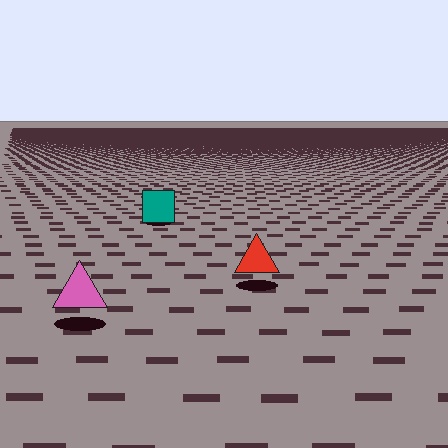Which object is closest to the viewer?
The pink triangle is closest. The texture marks near it are larger and more spread out.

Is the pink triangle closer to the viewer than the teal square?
Yes. The pink triangle is closer — you can tell from the texture gradient: the ground texture is coarser near it.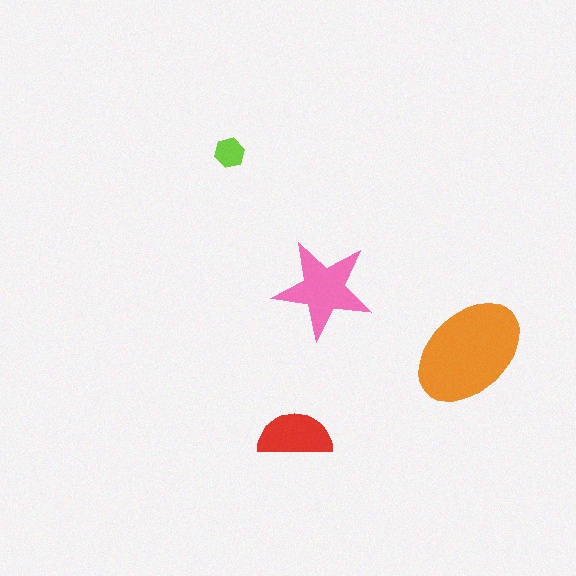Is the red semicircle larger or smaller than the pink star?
Smaller.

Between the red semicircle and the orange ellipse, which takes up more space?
The orange ellipse.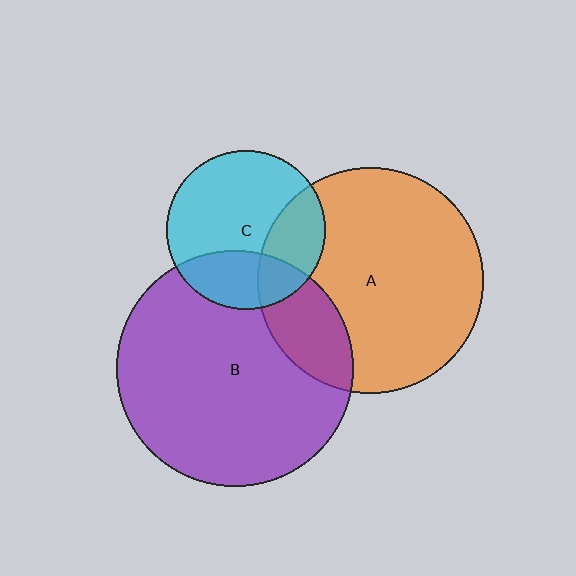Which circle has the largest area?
Circle B (purple).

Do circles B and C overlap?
Yes.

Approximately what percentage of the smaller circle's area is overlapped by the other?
Approximately 30%.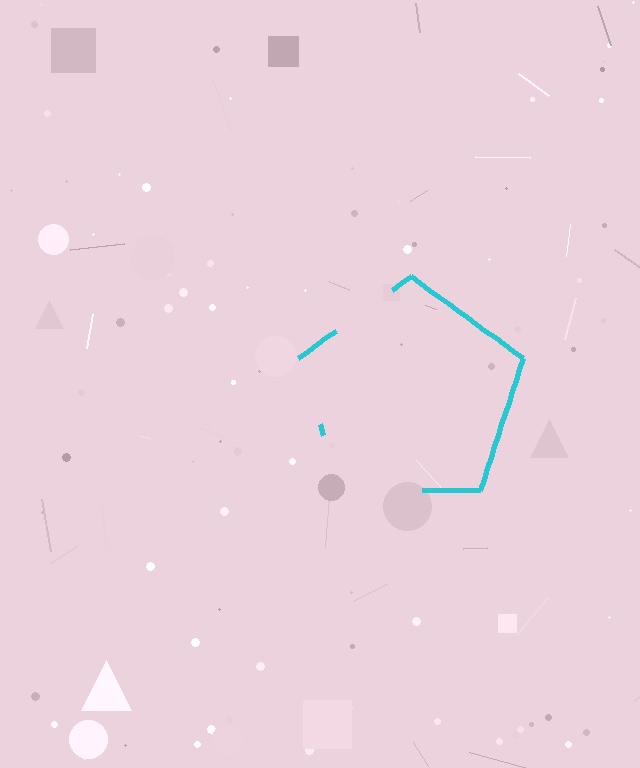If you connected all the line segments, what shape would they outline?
They would outline a pentagon.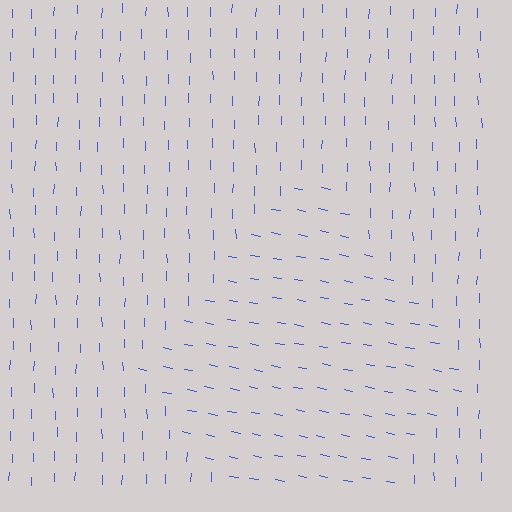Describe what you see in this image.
The image is filled with small blue line segments. A diamond region in the image has lines oriented differently from the surrounding lines, creating a visible texture boundary.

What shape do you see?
I see a diamond.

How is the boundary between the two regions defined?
The boundary is defined purely by a change in line orientation (approximately 79 degrees difference). All lines are the same color and thickness.